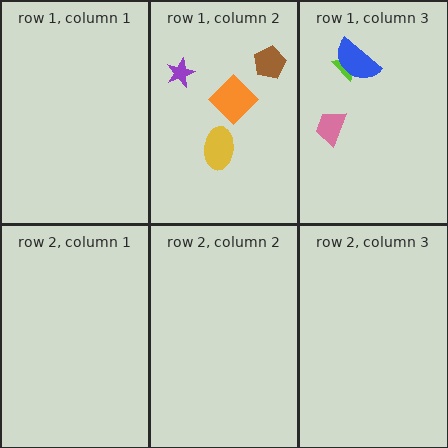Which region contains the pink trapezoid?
The row 1, column 3 region.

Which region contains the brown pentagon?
The row 1, column 2 region.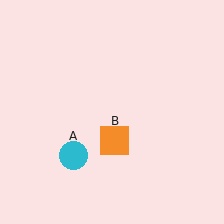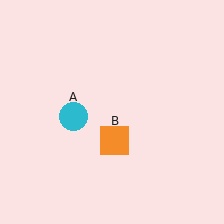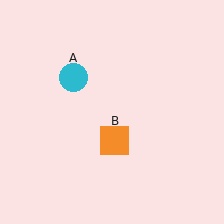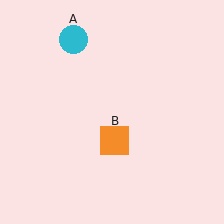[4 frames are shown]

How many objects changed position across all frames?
1 object changed position: cyan circle (object A).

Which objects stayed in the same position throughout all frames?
Orange square (object B) remained stationary.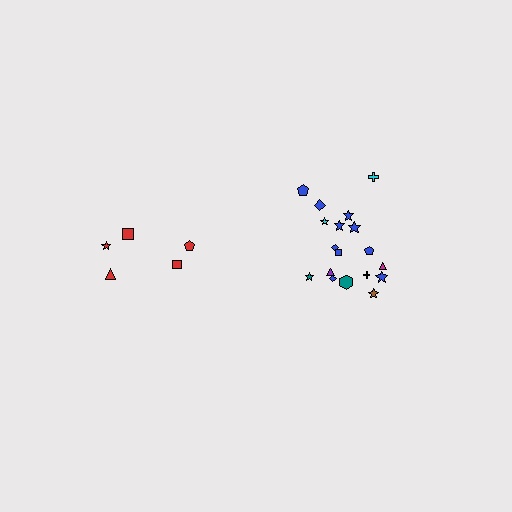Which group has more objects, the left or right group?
The right group.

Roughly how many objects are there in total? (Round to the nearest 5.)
Roughly 25 objects in total.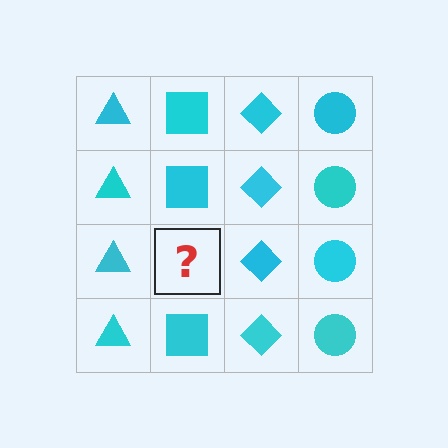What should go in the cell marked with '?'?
The missing cell should contain a cyan square.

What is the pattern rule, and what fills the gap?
The rule is that each column has a consistent shape. The gap should be filled with a cyan square.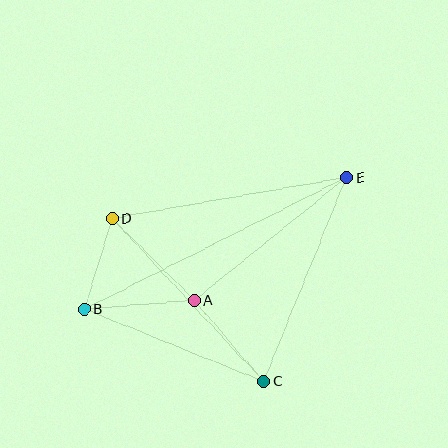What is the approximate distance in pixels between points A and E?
The distance between A and E is approximately 195 pixels.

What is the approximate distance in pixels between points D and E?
The distance between D and E is approximately 238 pixels.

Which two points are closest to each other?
Points B and D are closest to each other.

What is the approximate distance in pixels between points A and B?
The distance between A and B is approximately 111 pixels.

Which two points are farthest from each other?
Points B and E are farthest from each other.